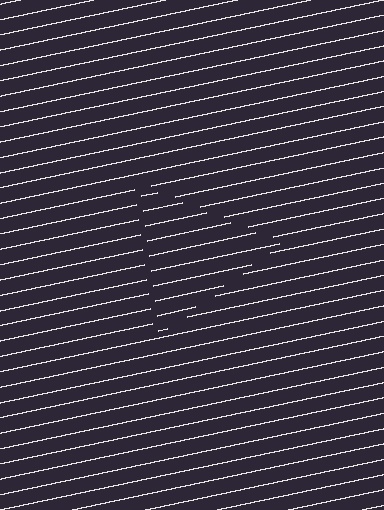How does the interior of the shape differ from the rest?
The interior of the shape contains the same grating, shifted by half a period — the contour is defined by the phase discontinuity where line-ends from the inner and outer gratings abut.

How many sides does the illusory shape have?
3 sides — the line-ends trace a triangle.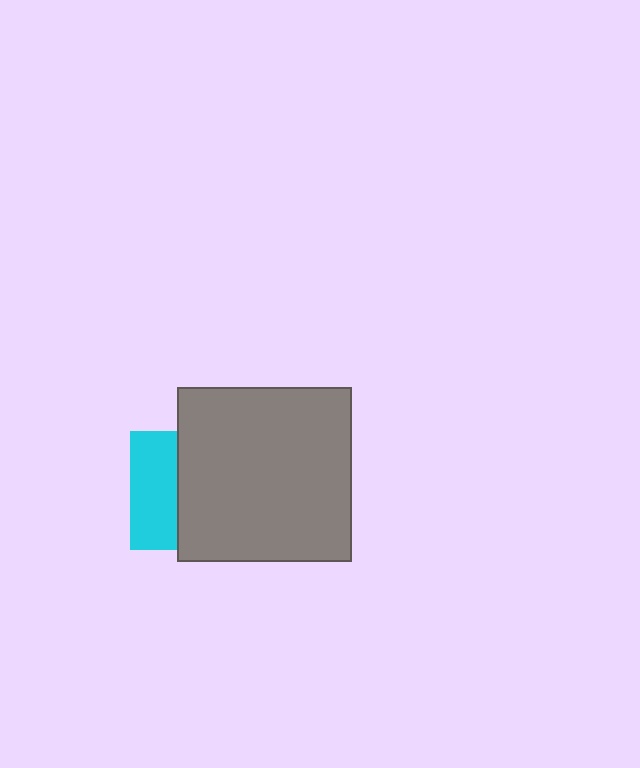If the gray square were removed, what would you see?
You would see the complete cyan square.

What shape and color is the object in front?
The object in front is a gray square.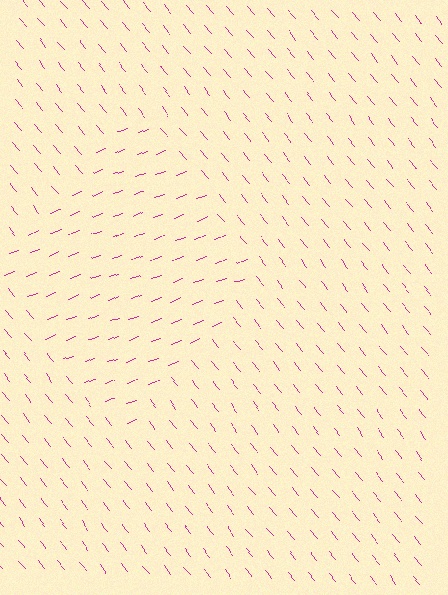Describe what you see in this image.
The image is filled with small magenta line segments. A diamond region in the image has lines oriented differently from the surrounding lines, creating a visible texture boundary.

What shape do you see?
I see a diamond.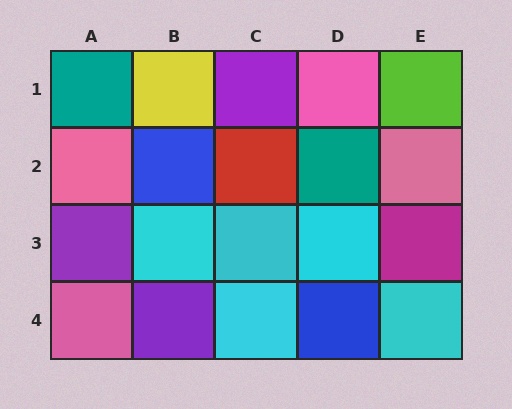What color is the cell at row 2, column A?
Pink.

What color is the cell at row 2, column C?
Red.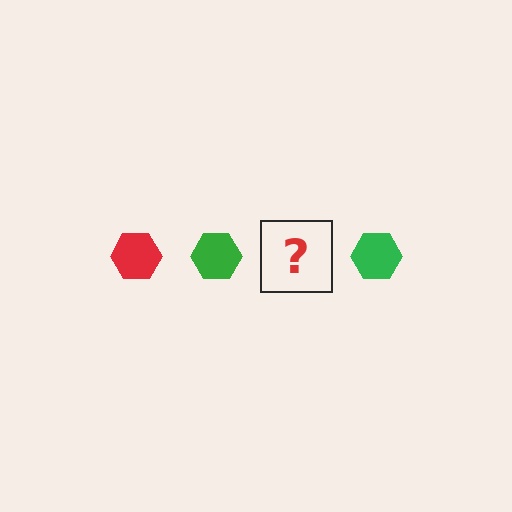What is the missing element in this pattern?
The missing element is a red hexagon.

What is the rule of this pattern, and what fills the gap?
The rule is that the pattern cycles through red, green hexagons. The gap should be filled with a red hexagon.